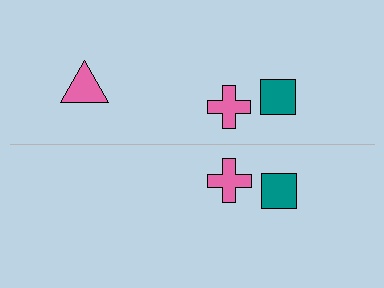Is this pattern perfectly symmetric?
No, the pattern is not perfectly symmetric. A pink triangle is missing from the bottom side.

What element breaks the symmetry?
A pink triangle is missing from the bottom side.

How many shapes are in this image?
There are 5 shapes in this image.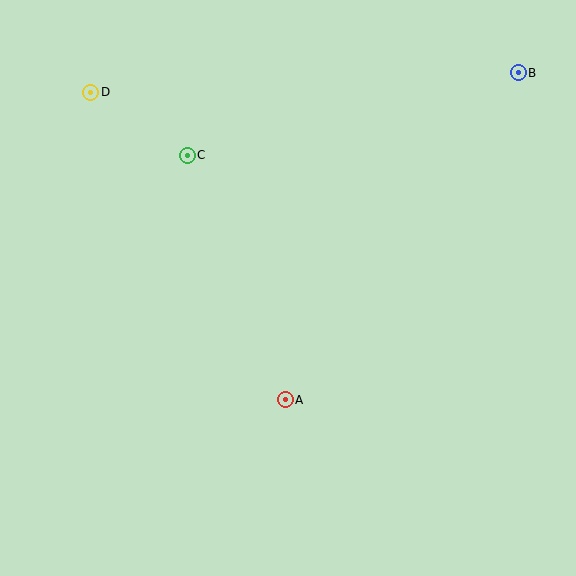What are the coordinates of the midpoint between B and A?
The midpoint between B and A is at (402, 236).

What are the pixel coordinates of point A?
Point A is at (285, 400).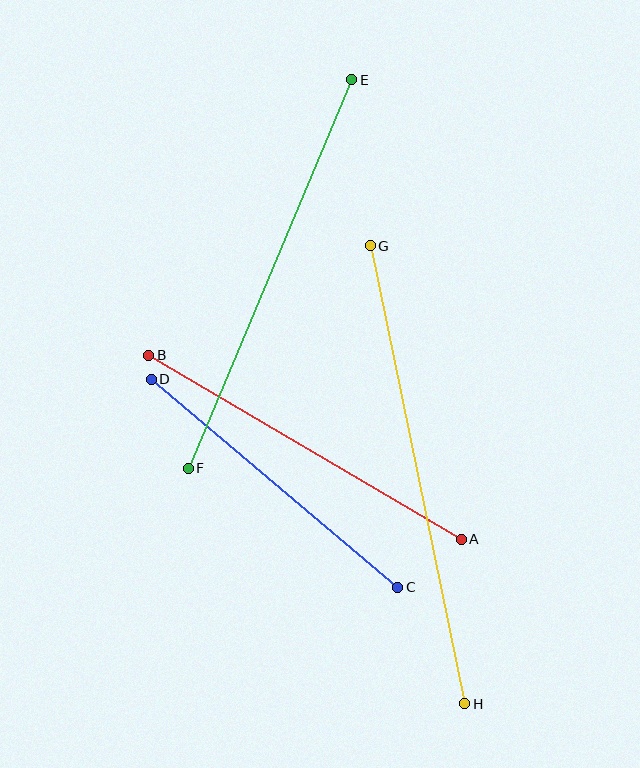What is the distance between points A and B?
The distance is approximately 362 pixels.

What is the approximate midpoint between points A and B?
The midpoint is at approximately (305, 447) pixels.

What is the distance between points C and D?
The distance is approximately 323 pixels.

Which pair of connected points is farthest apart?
Points G and H are farthest apart.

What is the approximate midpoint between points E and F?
The midpoint is at approximately (270, 274) pixels.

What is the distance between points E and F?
The distance is approximately 421 pixels.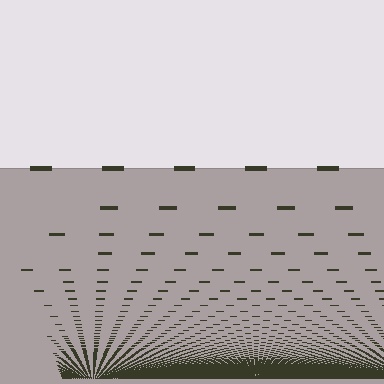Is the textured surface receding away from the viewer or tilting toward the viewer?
The surface appears to tilt toward the viewer. Texture elements get larger and sparser toward the top.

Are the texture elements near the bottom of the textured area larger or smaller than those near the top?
Smaller. The gradient is inverted — elements near the bottom are smaller and denser.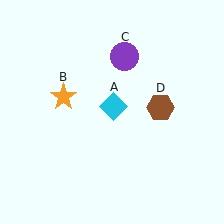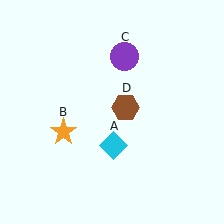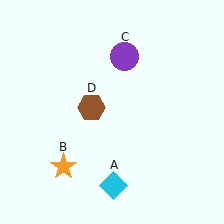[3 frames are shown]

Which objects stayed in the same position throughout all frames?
Purple circle (object C) remained stationary.